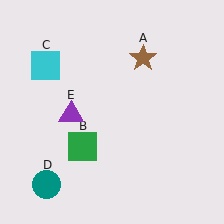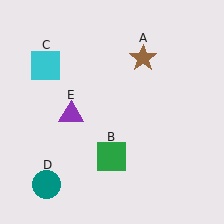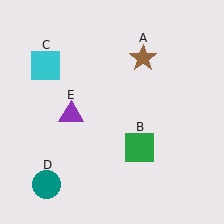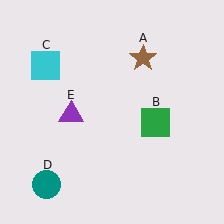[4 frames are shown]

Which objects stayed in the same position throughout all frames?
Brown star (object A) and cyan square (object C) and teal circle (object D) and purple triangle (object E) remained stationary.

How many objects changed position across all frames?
1 object changed position: green square (object B).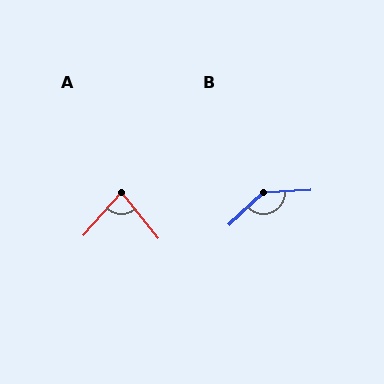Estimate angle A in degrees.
Approximately 80 degrees.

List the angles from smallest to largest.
A (80°), B (140°).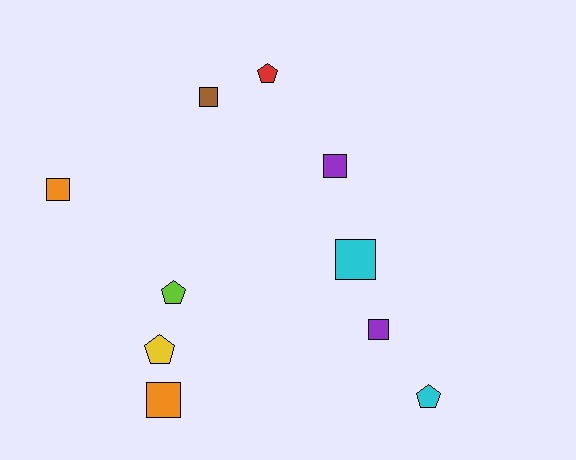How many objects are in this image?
There are 10 objects.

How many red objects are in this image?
There is 1 red object.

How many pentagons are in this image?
There are 4 pentagons.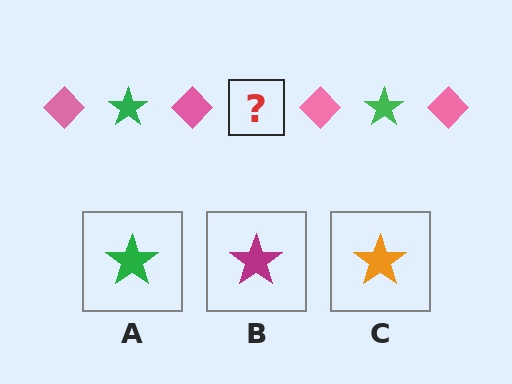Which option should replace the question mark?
Option A.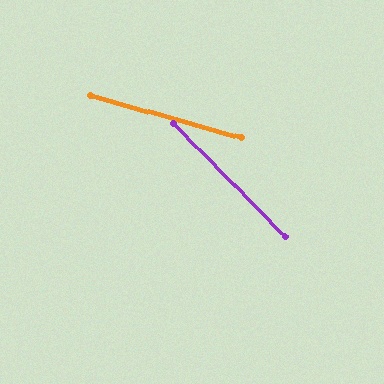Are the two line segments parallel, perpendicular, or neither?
Neither parallel nor perpendicular — they differ by about 30°.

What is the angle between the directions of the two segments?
Approximately 30 degrees.